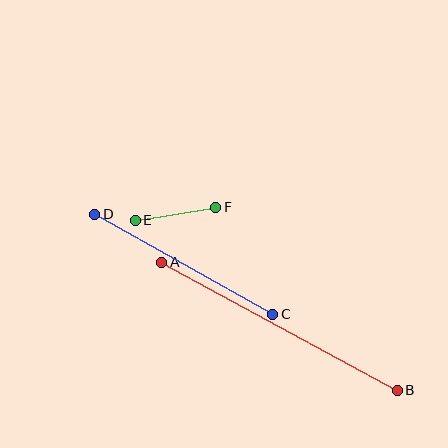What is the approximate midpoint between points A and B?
The midpoint is at approximately (279, 326) pixels.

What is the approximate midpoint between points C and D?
The midpoint is at approximately (184, 264) pixels.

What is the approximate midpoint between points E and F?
The midpoint is at approximately (175, 214) pixels.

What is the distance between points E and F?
The distance is approximately 81 pixels.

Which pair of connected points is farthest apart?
Points A and B are farthest apart.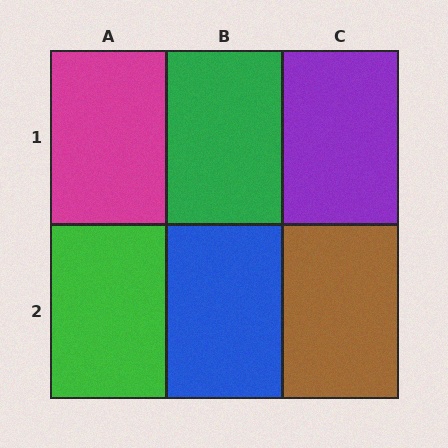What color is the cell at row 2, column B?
Blue.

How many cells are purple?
1 cell is purple.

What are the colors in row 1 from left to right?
Magenta, green, purple.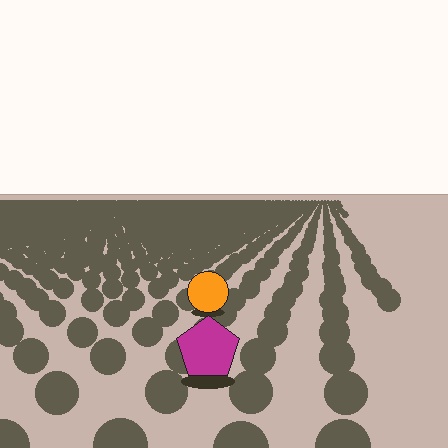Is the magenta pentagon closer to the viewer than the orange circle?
Yes. The magenta pentagon is closer — you can tell from the texture gradient: the ground texture is coarser near it.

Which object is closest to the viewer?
The magenta pentagon is closest. The texture marks near it are larger and more spread out.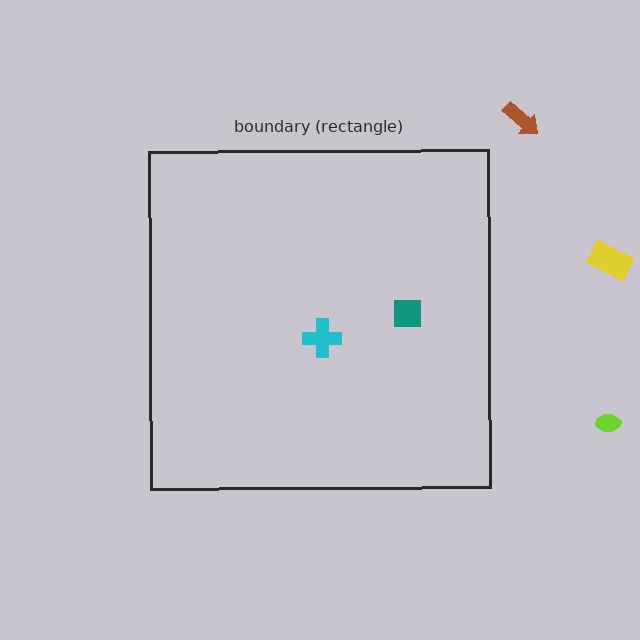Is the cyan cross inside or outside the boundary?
Inside.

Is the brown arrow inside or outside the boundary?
Outside.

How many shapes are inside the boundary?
2 inside, 3 outside.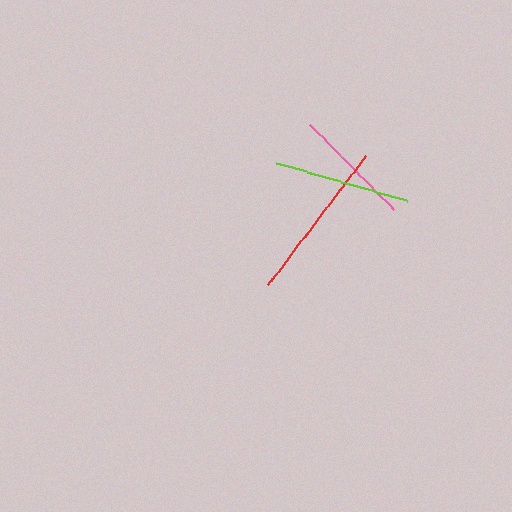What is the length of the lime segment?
The lime segment is approximately 137 pixels long.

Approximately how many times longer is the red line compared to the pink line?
The red line is approximately 1.4 times the length of the pink line.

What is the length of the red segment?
The red segment is approximately 162 pixels long.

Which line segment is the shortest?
The pink line is the shortest at approximately 120 pixels.